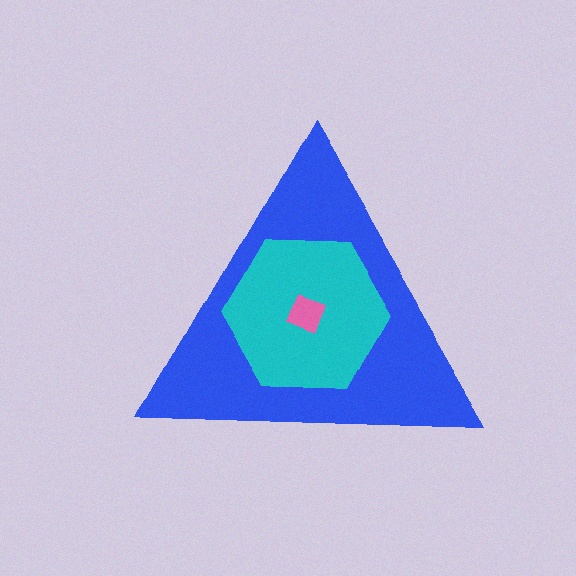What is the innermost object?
The pink diamond.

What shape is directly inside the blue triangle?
The cyan hexagon.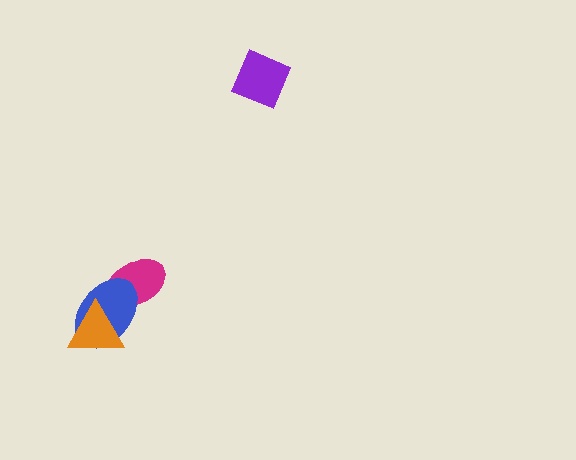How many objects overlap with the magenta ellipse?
1 object overlaps with the magenta ellipse.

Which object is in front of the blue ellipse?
The orange triangle is in front of the blue ellipse.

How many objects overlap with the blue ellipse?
2 objects overlap with the blue ellipse.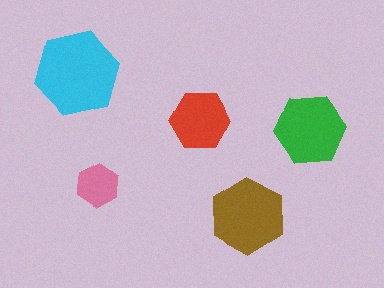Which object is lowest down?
The brown hexagon is bottommost.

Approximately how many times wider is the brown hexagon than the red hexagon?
About 1.5 times wider.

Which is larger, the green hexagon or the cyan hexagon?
The cyan one.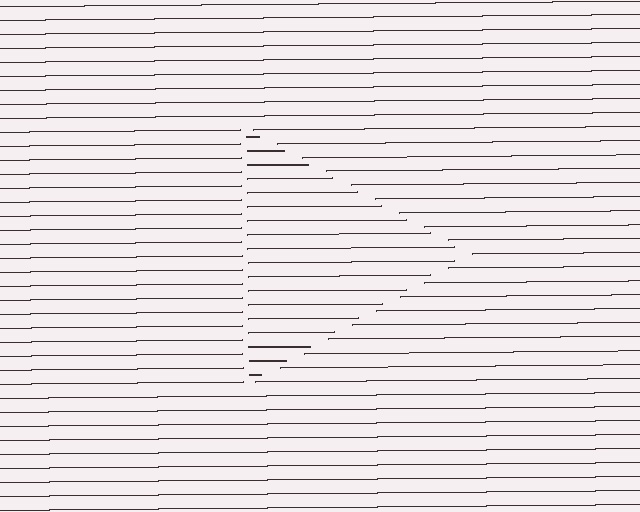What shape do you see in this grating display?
An illusory triangle. The interior of the shape contains the same grating, shifted by half a period — the contour is defined by the phase discontinuity where line-ends from the inner and outer gratings abut.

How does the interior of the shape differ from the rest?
The interior of the shape contains the same grating, shifted by half a period — the contour is defined by the phase discontinuity where line-ends from the inner and outer gratings abut.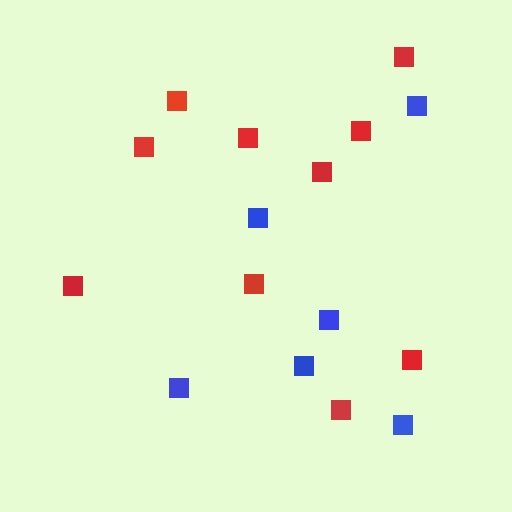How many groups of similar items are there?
There are 2 groups: one group of red squares (10) and one group of blue squares (6).